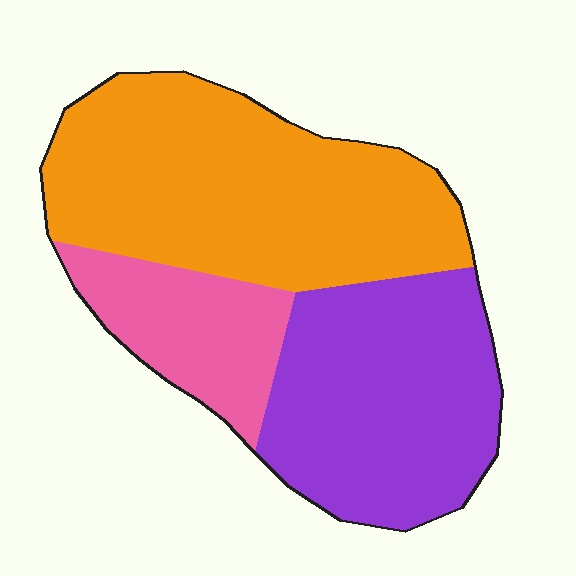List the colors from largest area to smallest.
From largest to smallest: orange, purple, pink.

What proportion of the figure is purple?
Purple takes up about three eighths (3/8) of the figure.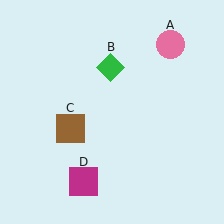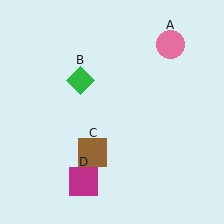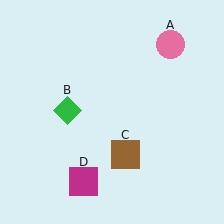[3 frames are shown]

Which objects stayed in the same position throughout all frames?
Pink circle (object A) and magenta square (object D) remained stationary.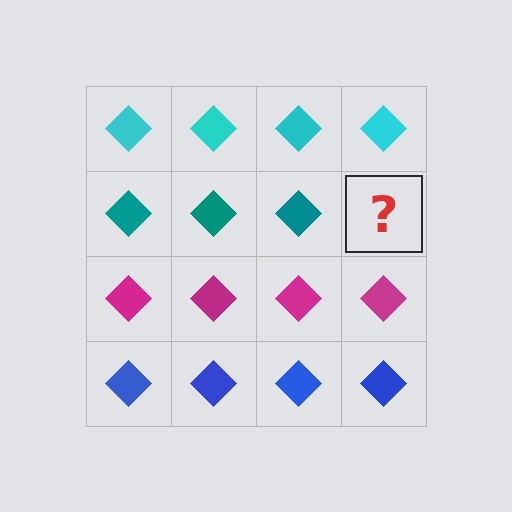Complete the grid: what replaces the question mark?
The question mark should be replaced with a teal diamond.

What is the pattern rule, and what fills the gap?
The rule is that each row has a consistent color. The gap should be filled with a teal diamond.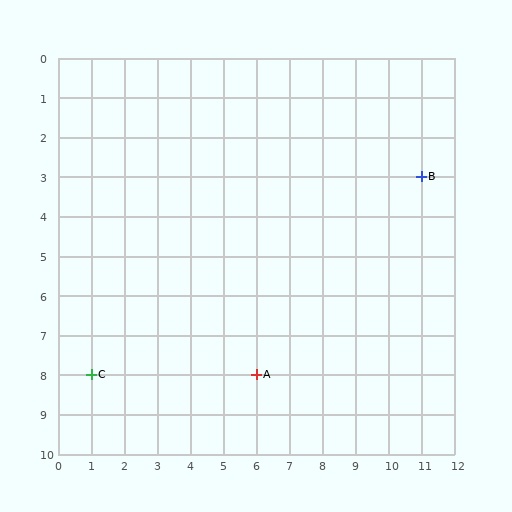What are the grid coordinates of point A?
Point A is at grid coordinates (6, 8).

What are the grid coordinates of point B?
Point B is at grid coordinates (11, 3).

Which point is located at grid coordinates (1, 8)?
Point C is at (1, 8).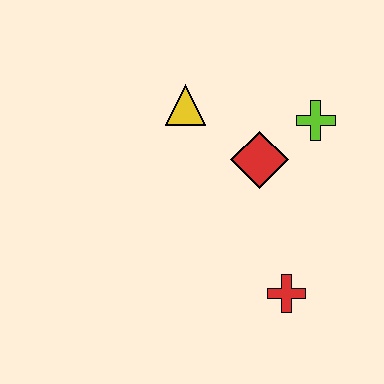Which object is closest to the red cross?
The red diamond is closest to the red cross.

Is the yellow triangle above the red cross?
Yes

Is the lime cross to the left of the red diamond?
No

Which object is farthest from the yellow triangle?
The red cross is farthest from the yellow triangle.